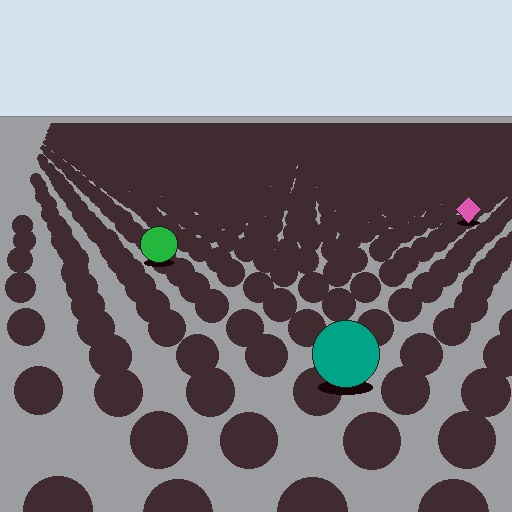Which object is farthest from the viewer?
The pink diamond is farthest from the viewer. It appears smaller and the ground texture around it is denser.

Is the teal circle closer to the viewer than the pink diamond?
Yes. The teal circle is closer — you can tell from the texture gradient: the ground texture is coarser near it.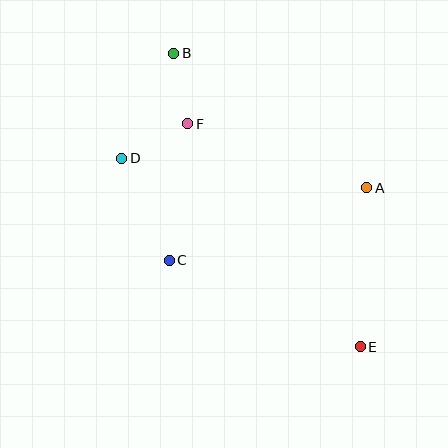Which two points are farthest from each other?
Points B and E are farthest from each other.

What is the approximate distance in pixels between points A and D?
The distance between A and D is approximately 247 pixels.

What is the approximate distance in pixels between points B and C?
The distance between B and C is approximately 207 pixels.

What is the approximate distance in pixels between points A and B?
The distance between A and B is approximately 236 pixels.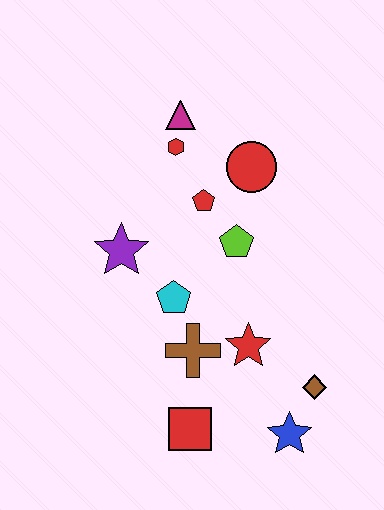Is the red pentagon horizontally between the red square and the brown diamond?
Yes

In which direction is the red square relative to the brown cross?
The red square is below the brown cross.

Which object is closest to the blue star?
The brown diamond is closest to the blue star.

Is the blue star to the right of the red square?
Yes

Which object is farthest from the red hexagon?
The blue star is farthest from the red hexagon.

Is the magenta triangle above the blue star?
Yes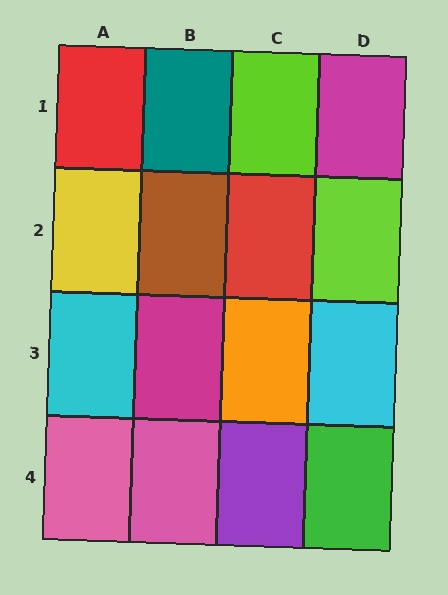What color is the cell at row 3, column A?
Cyan.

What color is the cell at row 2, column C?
Red.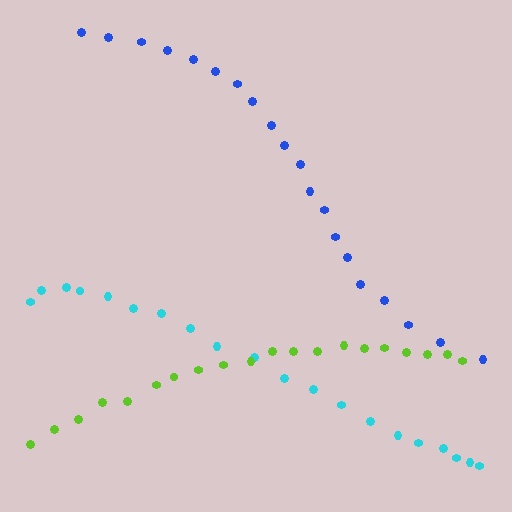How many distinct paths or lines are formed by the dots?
There are 3 distinct paths.